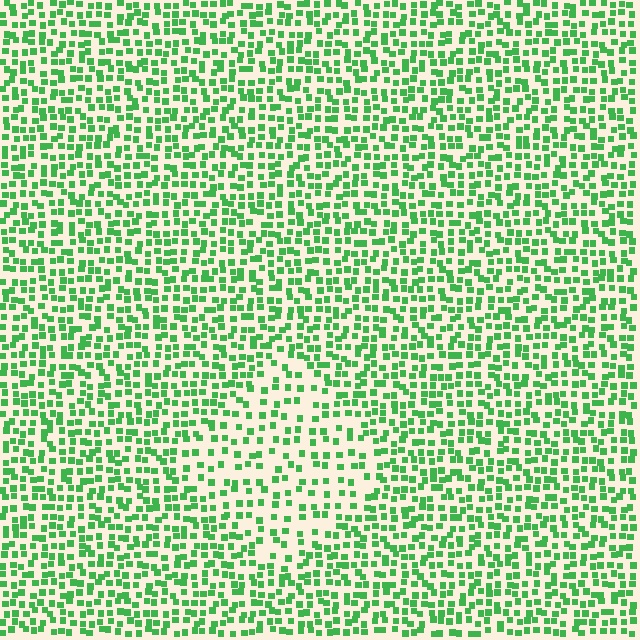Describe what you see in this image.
The image contains small green elements arranged at two different densities. A diamond-shaped region is visible where the elements are less densely packed than the surrounding area.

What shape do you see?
I see a diamond.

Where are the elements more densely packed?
The elements are more densely packed outside the diamond boundary.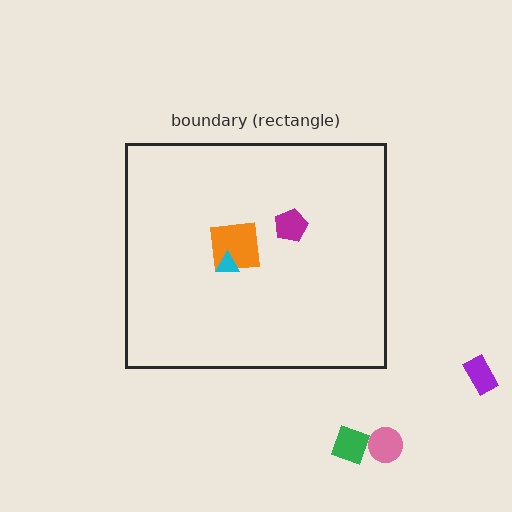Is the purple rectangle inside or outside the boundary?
Outside.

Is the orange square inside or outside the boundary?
Inside.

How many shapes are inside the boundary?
3 inside, 3 outside.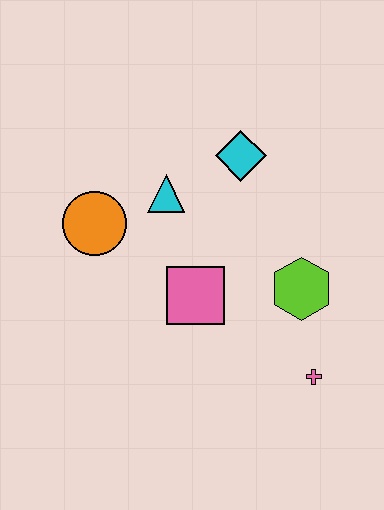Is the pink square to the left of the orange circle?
No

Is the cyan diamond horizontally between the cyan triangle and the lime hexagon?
Yes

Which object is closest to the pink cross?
The lime hexagon is closest to the pink cross.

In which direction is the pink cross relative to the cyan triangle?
The pink cross is below the cyan triangle.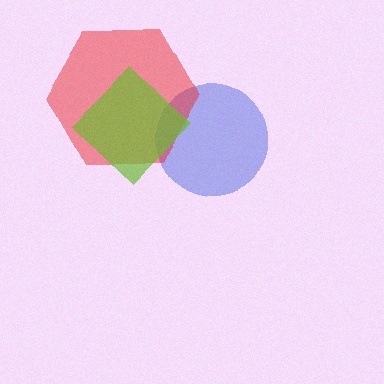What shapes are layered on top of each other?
The layered shapes are: a blue circle, a red hexagon, a lime diamond.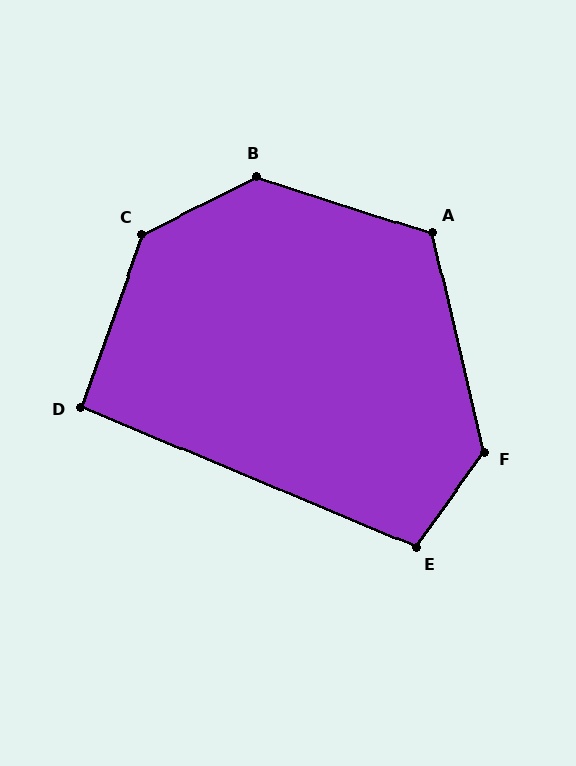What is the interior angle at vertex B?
Approximately 136 degrees (obtuse).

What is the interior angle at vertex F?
Approximately 131 degrees (obtuse).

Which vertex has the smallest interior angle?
D, at approximately 93 degrees.